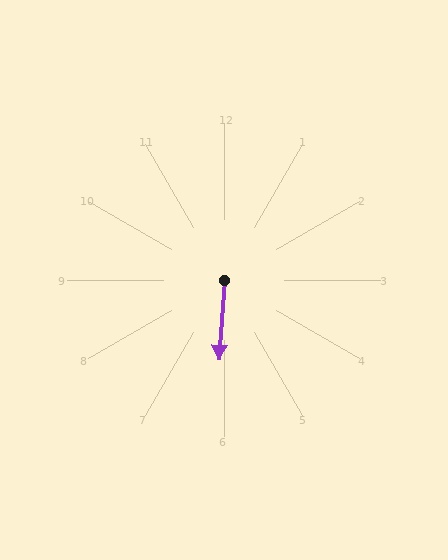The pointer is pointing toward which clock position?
Roughly 6 o'clock.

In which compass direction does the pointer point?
South.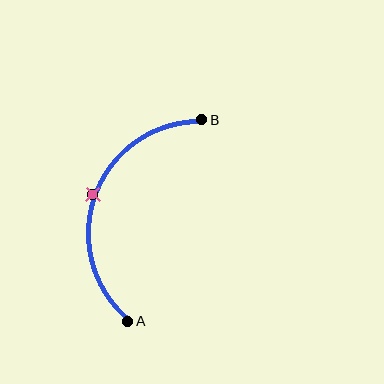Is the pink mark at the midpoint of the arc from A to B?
Yes. The pink mark lies on the arc at equal arc-length from both A and B — it is the arc midpoint.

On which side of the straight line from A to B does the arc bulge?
The arc bulges to the left of the straight line connecting A and B.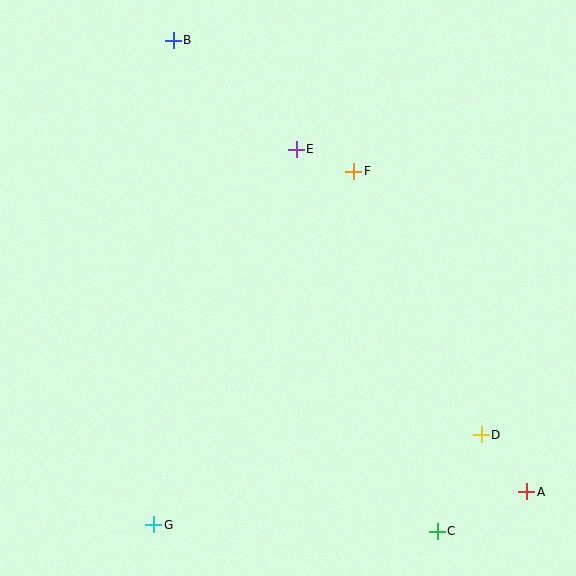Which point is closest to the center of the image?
Point F at (354, 171) is closest to the center.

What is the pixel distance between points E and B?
The distance between E and B is 164 pixels.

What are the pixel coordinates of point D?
Point D is at (481, 435).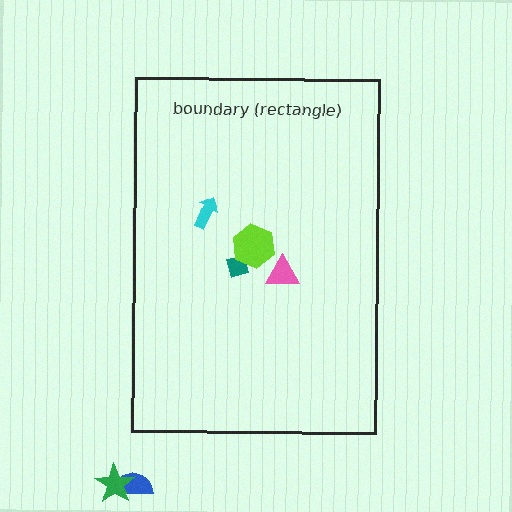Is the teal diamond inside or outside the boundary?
Inside.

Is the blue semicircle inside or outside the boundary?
Outside.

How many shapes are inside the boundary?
4 inside, 2 outside.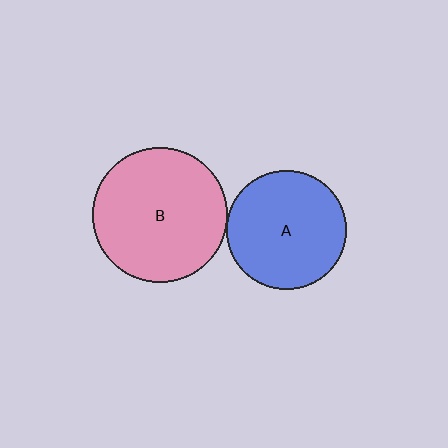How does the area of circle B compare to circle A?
Approximately 1.3 times.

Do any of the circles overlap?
No, none of the circles overlap.